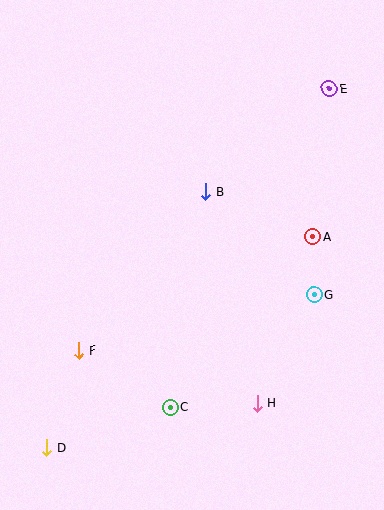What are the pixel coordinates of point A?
Point A is at (313, 237).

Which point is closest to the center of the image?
Point B at (206, 192) is closest to the center.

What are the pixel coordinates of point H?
Point H is at (258, 403).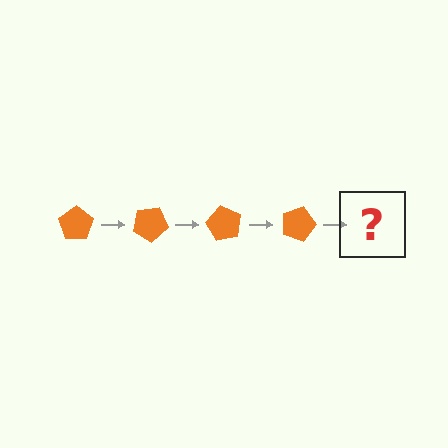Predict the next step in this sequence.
The next step is an orange pentagon rotated 120 degrees.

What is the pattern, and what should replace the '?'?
The pattern is that the pentagon rotates 30 degrees each step. The '?' should be an orange pentagon rotated 120 degrees.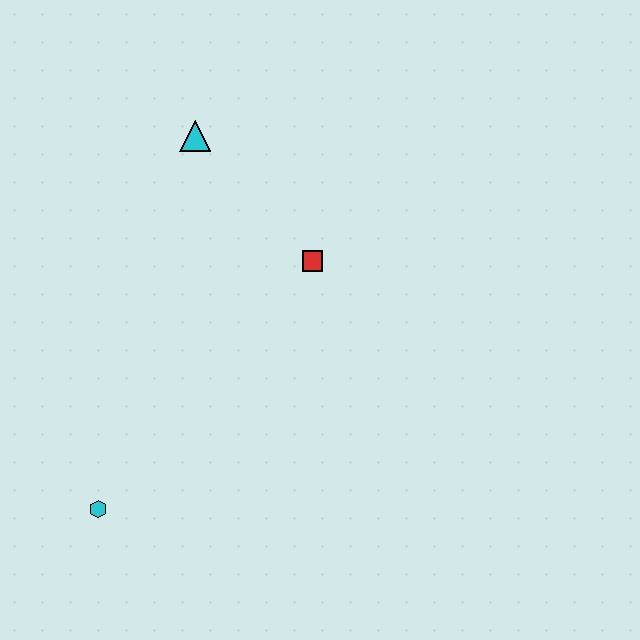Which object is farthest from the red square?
The cyan hexagon is farthest from the red square.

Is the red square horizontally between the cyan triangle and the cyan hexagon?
No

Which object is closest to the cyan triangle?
The red square is closest to the cyan triangle.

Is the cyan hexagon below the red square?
Yes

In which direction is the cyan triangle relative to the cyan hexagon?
The cyan triangle is above the cyan hexagon.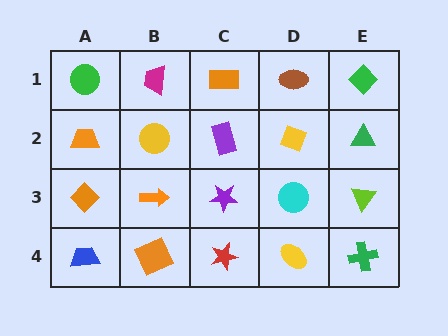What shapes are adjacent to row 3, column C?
A purple rectangle (row 2, column C), a red star (row 4, column C), an orange arrow (row 3, column B), a cyan circle (row 3, column D).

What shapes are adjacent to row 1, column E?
A green triangle (row 2, column E), a brown ellipse (row 1, column D).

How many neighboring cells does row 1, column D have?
3.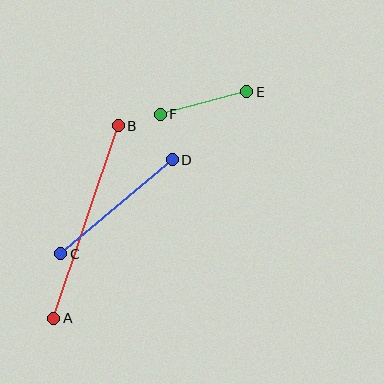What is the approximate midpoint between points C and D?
The midpoint is at approximately (117, 207) pixels.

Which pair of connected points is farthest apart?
Points A and B are farthest apart.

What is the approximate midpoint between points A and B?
The midpoint is at approximately (86, 222) pixels.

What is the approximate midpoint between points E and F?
The midpoint is at approximately (204, 103) pixels.